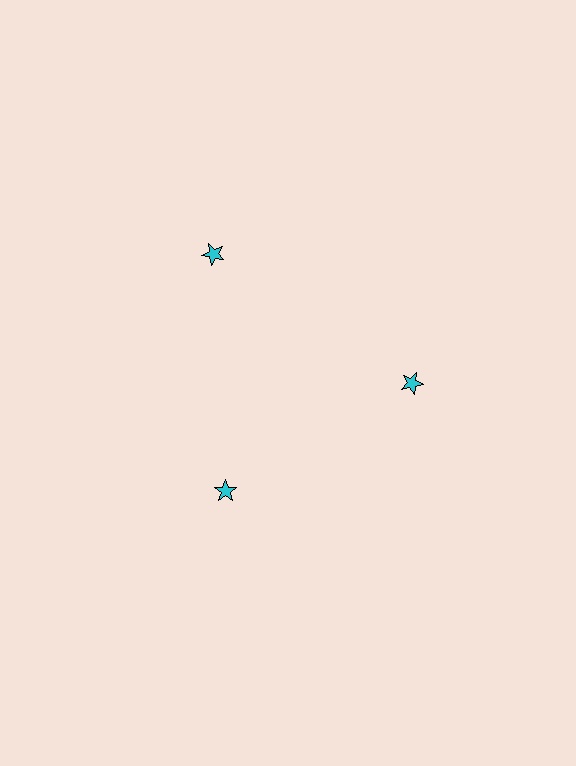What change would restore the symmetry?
The symmetry would be restored by moving it inward, back onto the ring so that all 3 stars sit at equal angles and equal distance from the center.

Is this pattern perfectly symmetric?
No. The 3 cyan stars are arranged in a ring, but one element near the 11 o'clock position is pushed outward from the center, breaking the 3-fold rotational symmetry.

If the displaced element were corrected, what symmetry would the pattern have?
It would have 3-fold rotational symmetry — the pattern would map onto itself every 120 degrees.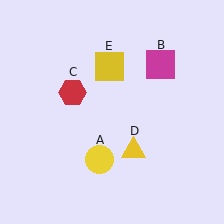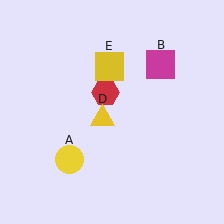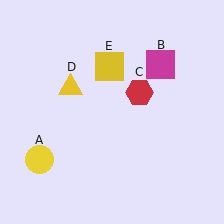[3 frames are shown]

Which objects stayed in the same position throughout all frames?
Magenta square (object B) and yellow square (object E) remained stationary.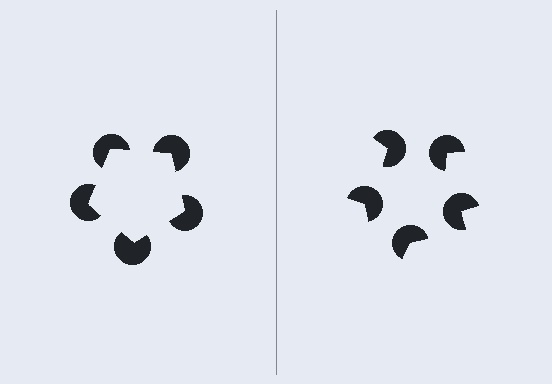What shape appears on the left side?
An illusory pentagon.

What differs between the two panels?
The pac-man discs are positioned identically on both sides; only the wedge orientations differ. On the left they align to a pentagon; on the right they are misaligned.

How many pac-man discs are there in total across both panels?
10 — 5 on each side.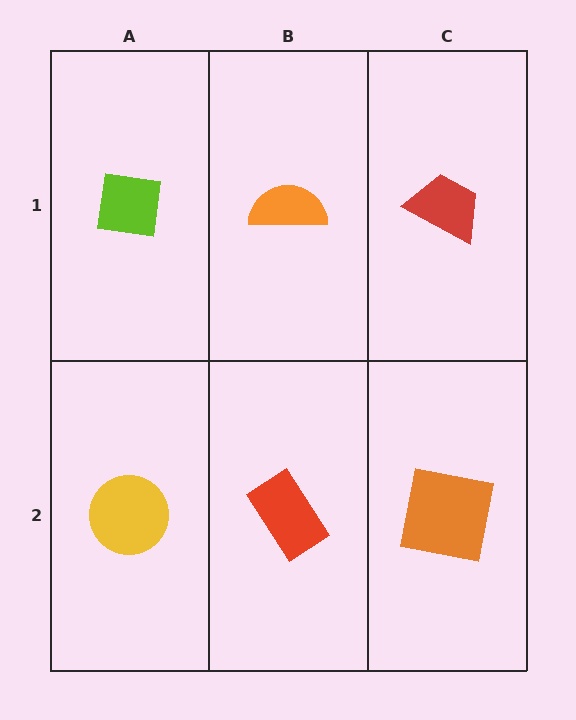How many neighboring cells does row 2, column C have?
2.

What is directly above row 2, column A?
A lime square.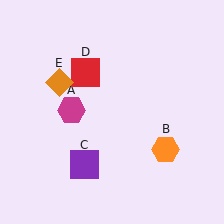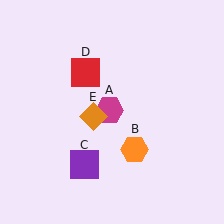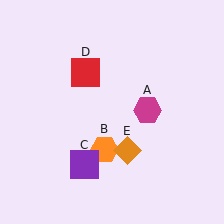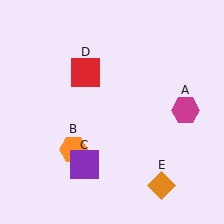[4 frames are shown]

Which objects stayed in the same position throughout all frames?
Purple square (object C) and red square (object D) remained stationary.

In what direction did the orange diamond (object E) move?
The orange diamond (object E) moved down and to the right.